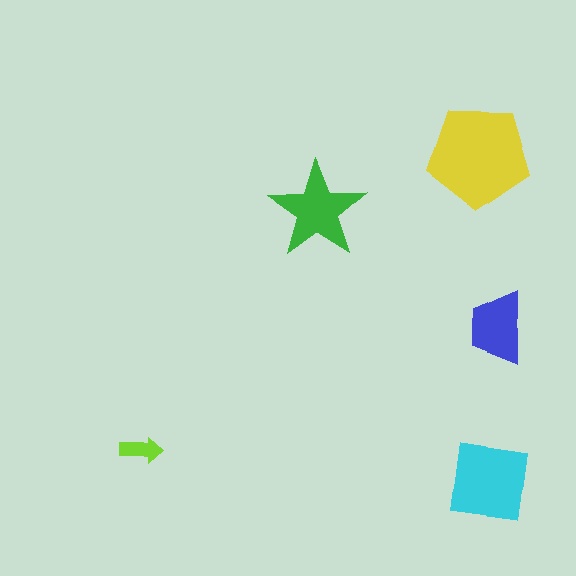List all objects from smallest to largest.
The lime arrow, the blue trapezoid, the green star, the cyan square, the yellow pentagon.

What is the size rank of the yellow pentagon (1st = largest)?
1st.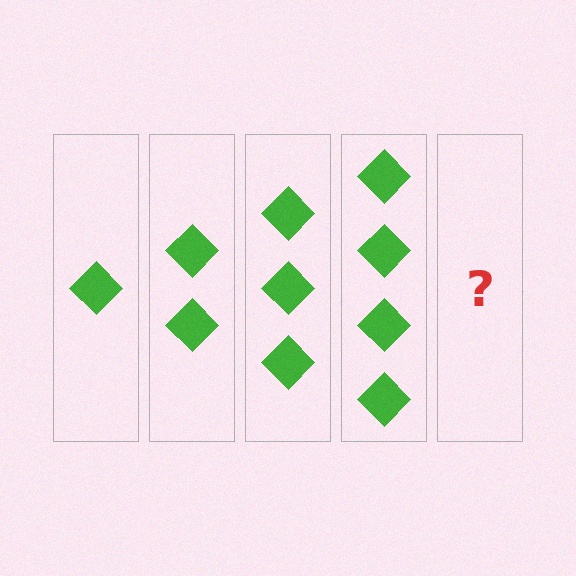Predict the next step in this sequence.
The next step is 5 diamonds.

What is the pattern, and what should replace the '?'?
The pattern is that each step adds one more diamond. The '?' should be 5 diamonds.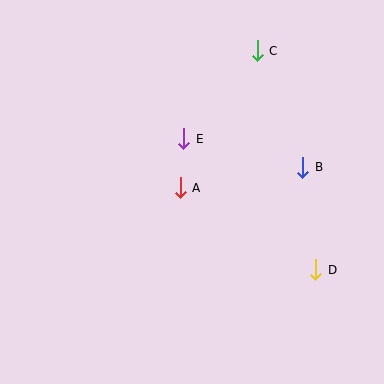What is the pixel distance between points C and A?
The distance between C and A is 157 pixels.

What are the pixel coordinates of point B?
Point B is at (303, 167).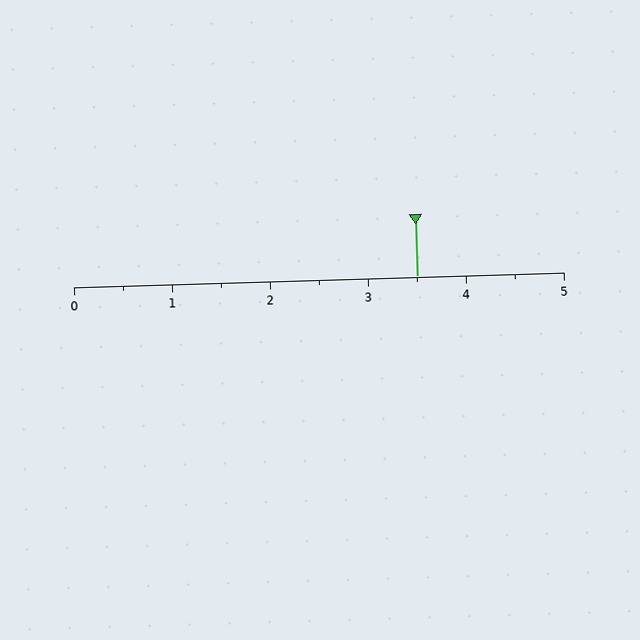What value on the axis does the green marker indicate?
The marker indicates approximately 3.5.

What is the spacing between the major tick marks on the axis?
The major ticks are spaced 1 apart.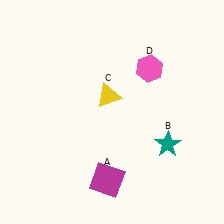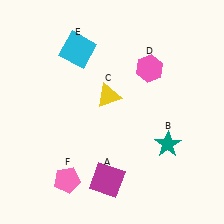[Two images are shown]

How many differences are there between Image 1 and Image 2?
There are 2 differences between the two images.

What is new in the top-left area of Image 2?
A cyan square (E) was added in the top-left area of Image 2.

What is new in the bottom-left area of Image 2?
A pink pentagon (F) was added in the bottom-left area of Image 2.